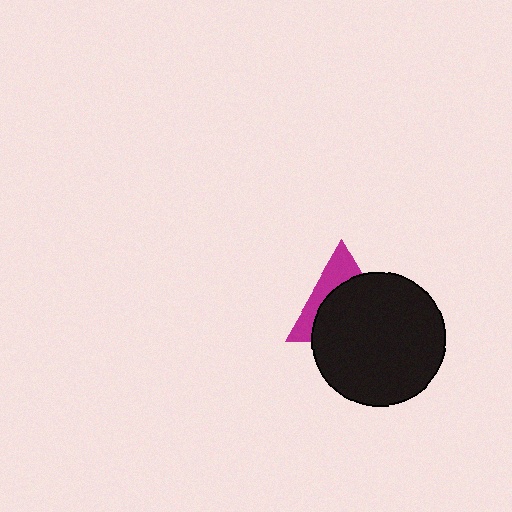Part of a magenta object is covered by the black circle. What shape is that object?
It is a triangle.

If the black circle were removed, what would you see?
You would see the complete magenta triangle.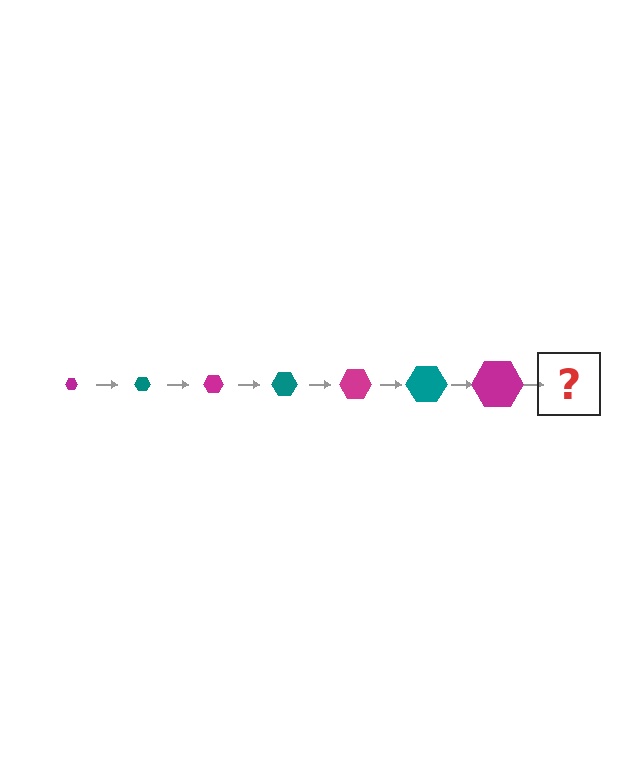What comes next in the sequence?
The next element should be a teal hexagon, larger than the previous one.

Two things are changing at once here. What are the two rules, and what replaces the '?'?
The two rules are that the hexagon grows larger each step and the color cycles through magenta and teal. The '?' should be a teal hexagon, larger than the previous one.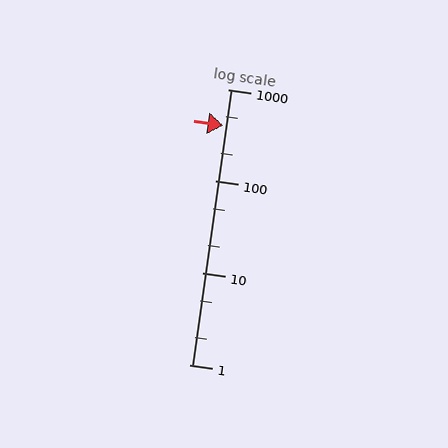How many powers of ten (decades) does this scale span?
The scale spans 3 decades, from 1 to 1000.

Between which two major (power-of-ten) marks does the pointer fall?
The pointer is between 100 and 1000.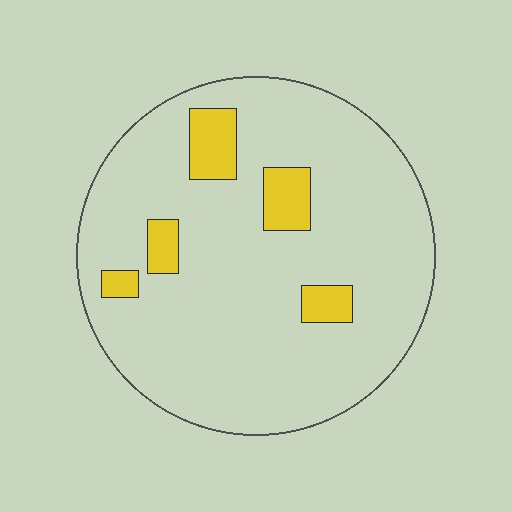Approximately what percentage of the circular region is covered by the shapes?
Approximately 10%.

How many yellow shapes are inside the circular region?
5.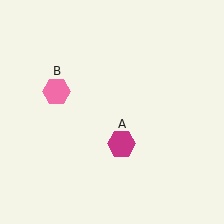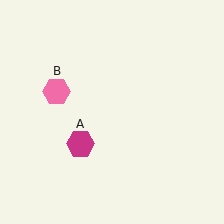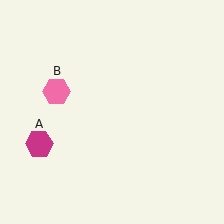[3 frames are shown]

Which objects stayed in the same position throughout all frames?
Pink hexagon (object B) remained stationary.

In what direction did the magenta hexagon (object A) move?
The magenta hexagon (object A) moved left.